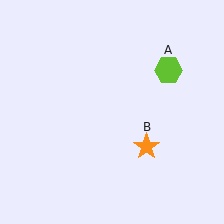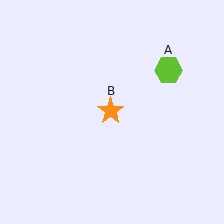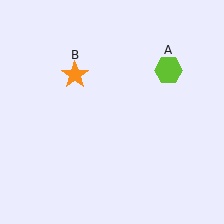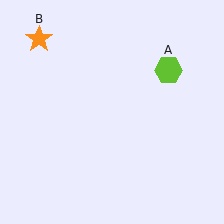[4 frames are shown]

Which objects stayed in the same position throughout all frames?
Lime hexagon (object A) remained stationary.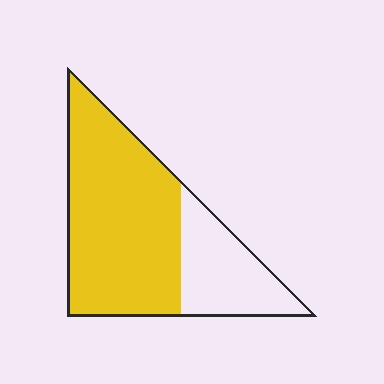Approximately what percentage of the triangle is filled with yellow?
Approximately 70%.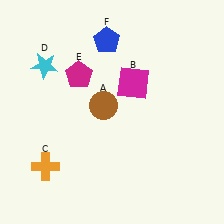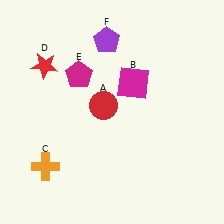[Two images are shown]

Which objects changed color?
A changed from brown to red. D changed from cyan to red. F changed from blue to purple.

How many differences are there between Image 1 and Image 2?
There are 3 differences between the two images.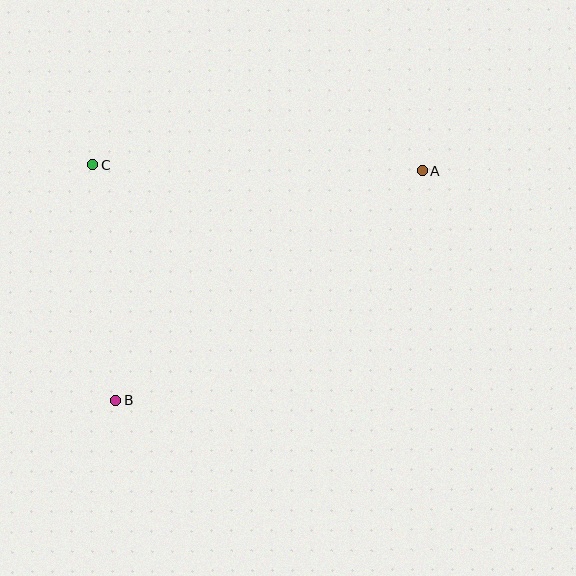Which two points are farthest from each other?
Points A and B are farthest from each other.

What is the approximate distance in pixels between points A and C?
The distance between A and C is approximately 329 pixels.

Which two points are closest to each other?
Points B and C are closest to each other.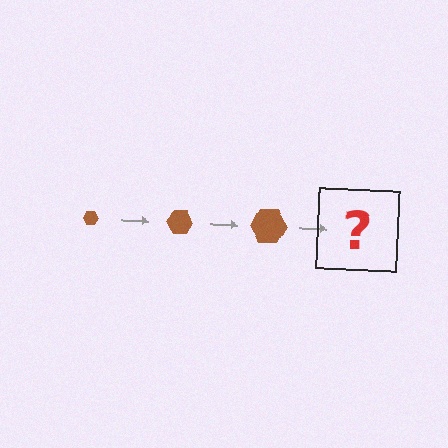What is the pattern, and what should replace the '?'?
The pattern is that the hexagon gets progressively larger each step. The '?' should be a brown hexagon, larger than the previous one.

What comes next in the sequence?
The next element should be a brown hexagon, larger than the previous one.